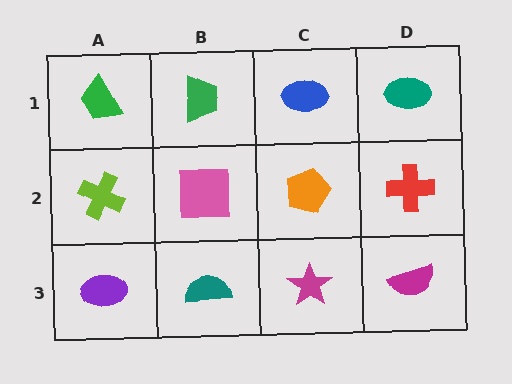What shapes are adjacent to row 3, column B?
A pink square (row 2, column B), a purple ellipse (row 3, column A), a magenta star (row 3, column C).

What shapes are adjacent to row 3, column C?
An orange pentagon (row 2, column C), a teal semicircle (row 3, column B), a magenta semicircle (row 3, column D).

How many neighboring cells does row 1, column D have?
2.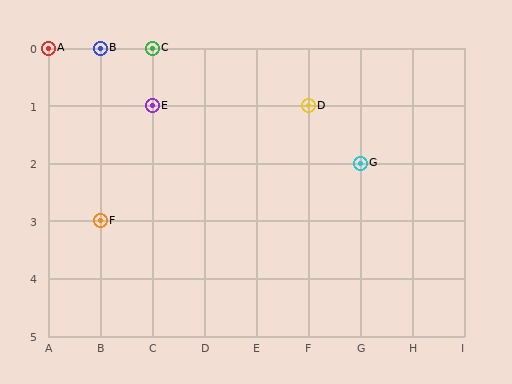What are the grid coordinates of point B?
Point B is at grid coordinates (B, 0).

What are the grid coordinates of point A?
Point A is at grid coordinates (A, 0).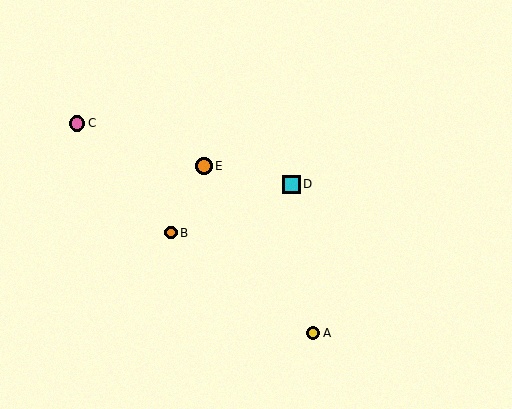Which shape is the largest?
The cyan square (labeled D) is the largest.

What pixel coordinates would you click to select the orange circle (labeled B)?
Click at (171, 233) to select the orange circle B.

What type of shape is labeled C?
Shape C is a pink circle.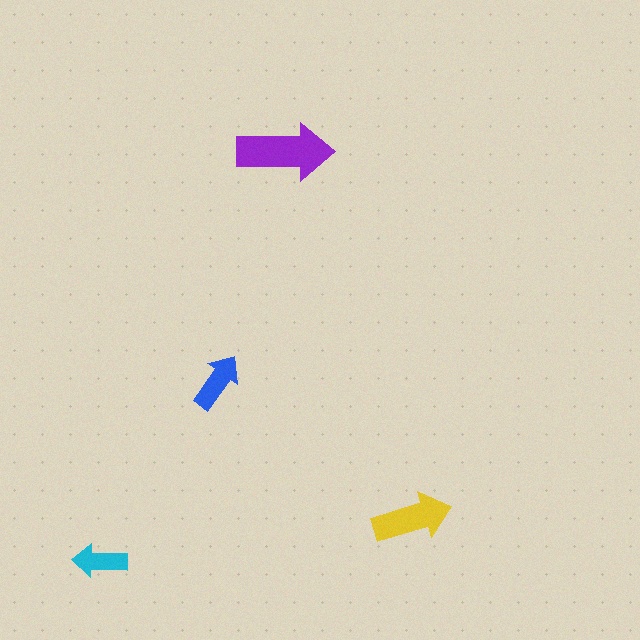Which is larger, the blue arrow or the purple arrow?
The purple one.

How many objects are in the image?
There are 4 objects in the image.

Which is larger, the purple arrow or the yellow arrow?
The purple one.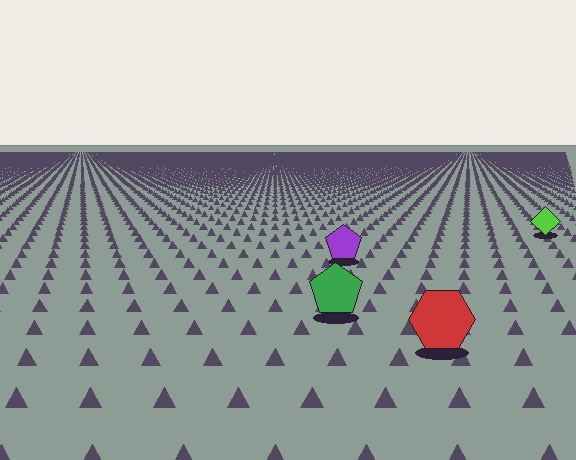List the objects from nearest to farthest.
From nearest to farthest: the red hexagon, the green pentagon, the purple pentagon, the lime diamond.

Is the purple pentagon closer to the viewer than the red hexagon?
No. The red hexagon is closer — you can tell from the texture gradient: the ground texture is coarser near it.